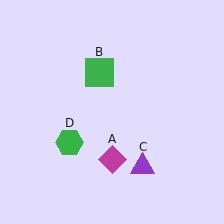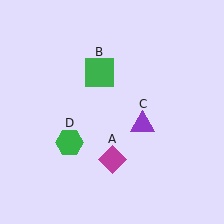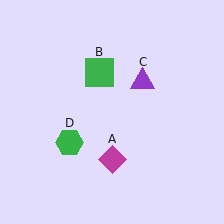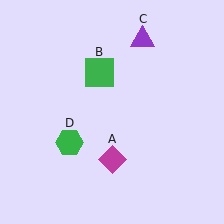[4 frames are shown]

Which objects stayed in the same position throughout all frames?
Magenta diamond (object A) and green square (object B) and green hexagon (object D) remained stationary.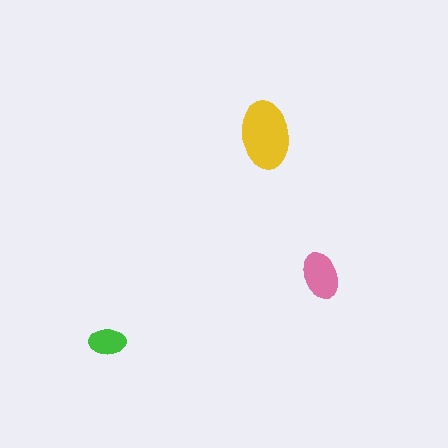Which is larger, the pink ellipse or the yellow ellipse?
The yellow one.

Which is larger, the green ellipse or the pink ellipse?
The pink one.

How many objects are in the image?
There are 3 objects in the image.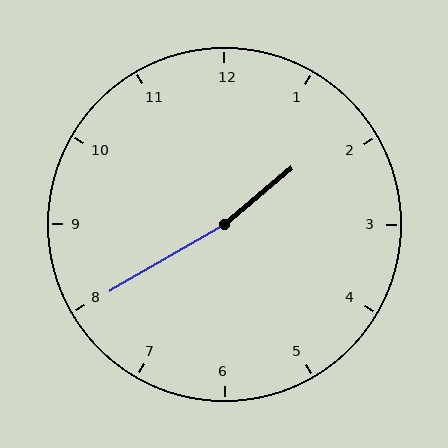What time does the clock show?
1:40.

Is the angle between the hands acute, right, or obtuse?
It is obtuse.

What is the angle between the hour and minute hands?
Approximately 170 degrees.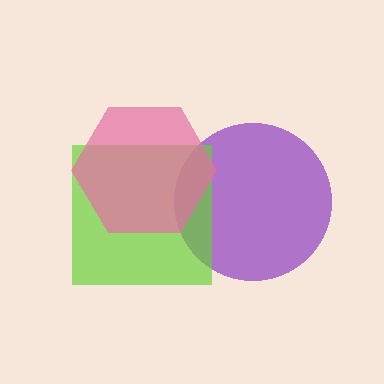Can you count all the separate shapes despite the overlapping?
Yes, there are 3 separate shapes.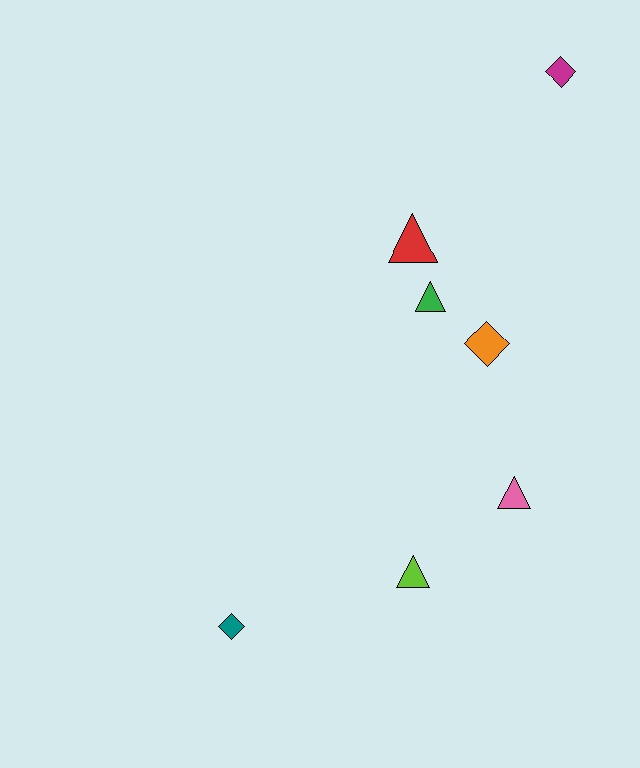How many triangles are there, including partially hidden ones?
There are 4 triangles.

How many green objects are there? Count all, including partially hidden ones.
There is 1 green object.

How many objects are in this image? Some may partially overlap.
There are 7 objects.